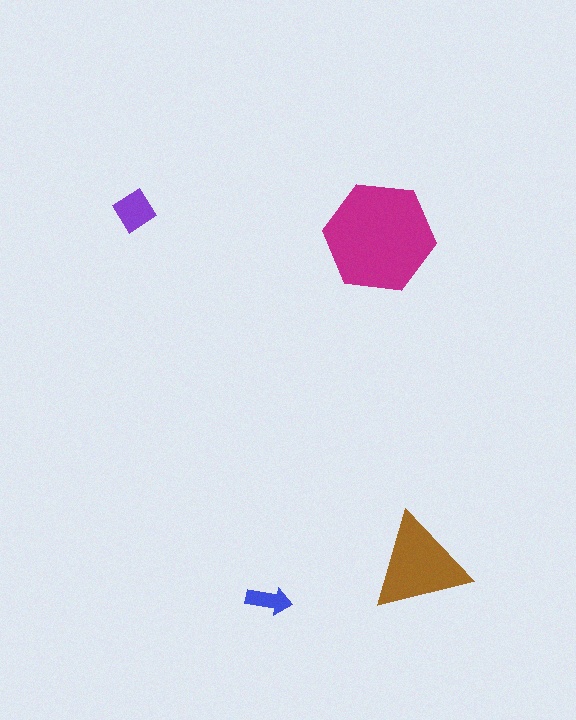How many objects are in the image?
There are 4 objects in the image.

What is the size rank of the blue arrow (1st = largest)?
4th.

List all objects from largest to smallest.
The magenta hexagon, the brown triangle, the purple diamond, the blue arrow.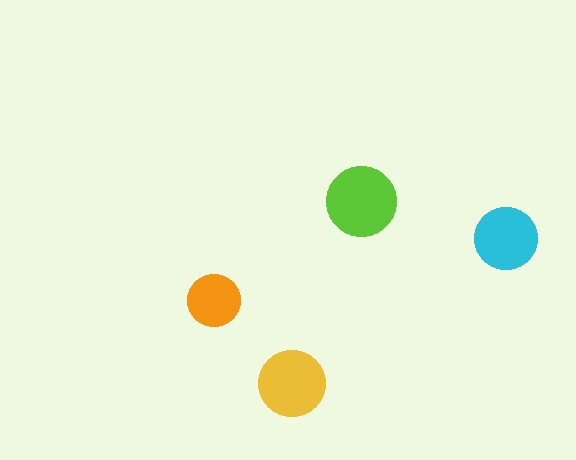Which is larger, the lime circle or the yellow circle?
The lime one.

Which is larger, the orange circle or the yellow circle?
The yellow one.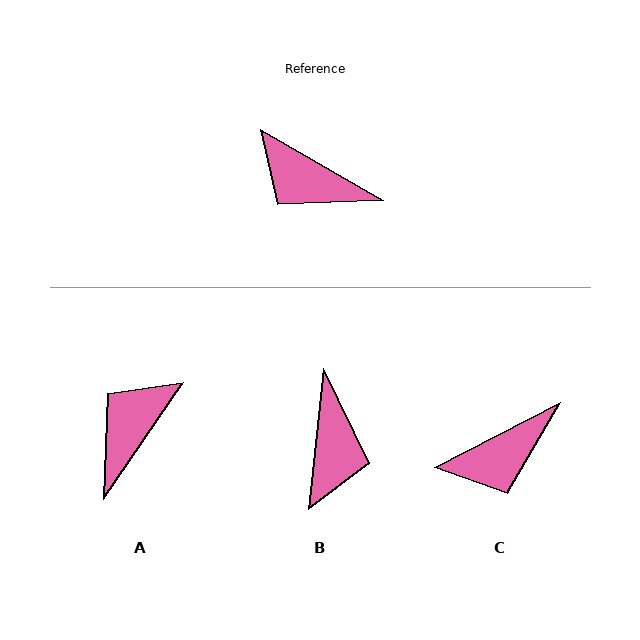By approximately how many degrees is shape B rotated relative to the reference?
Approximately 114 degrees counter-clockwise.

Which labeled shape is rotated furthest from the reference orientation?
B, about 114 degrees away.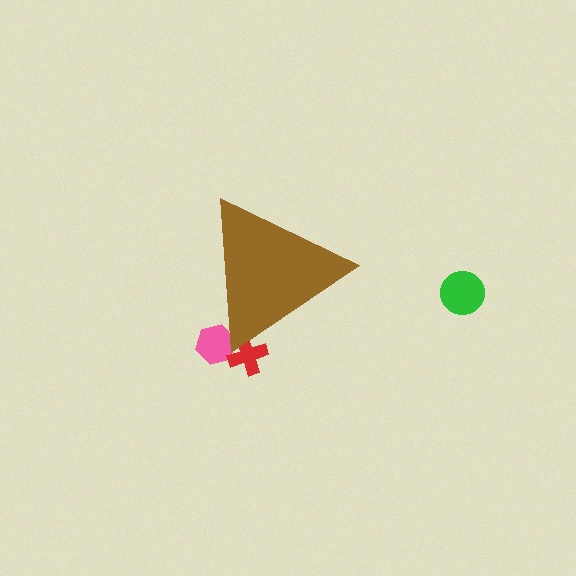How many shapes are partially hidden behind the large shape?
2 shapes are partially hidden.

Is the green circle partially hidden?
No, the green circle is fully visible.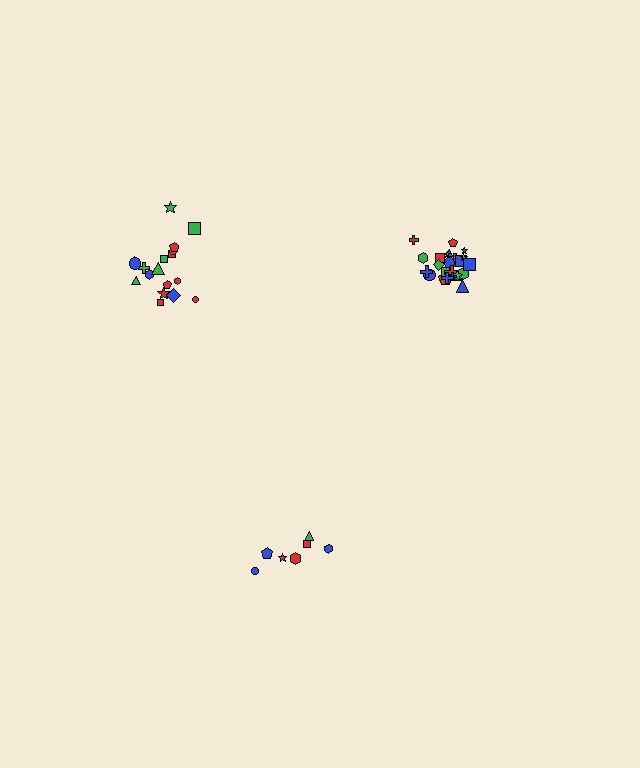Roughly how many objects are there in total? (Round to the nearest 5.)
Roughly 50 objects in total.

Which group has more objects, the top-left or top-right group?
The top-right group.